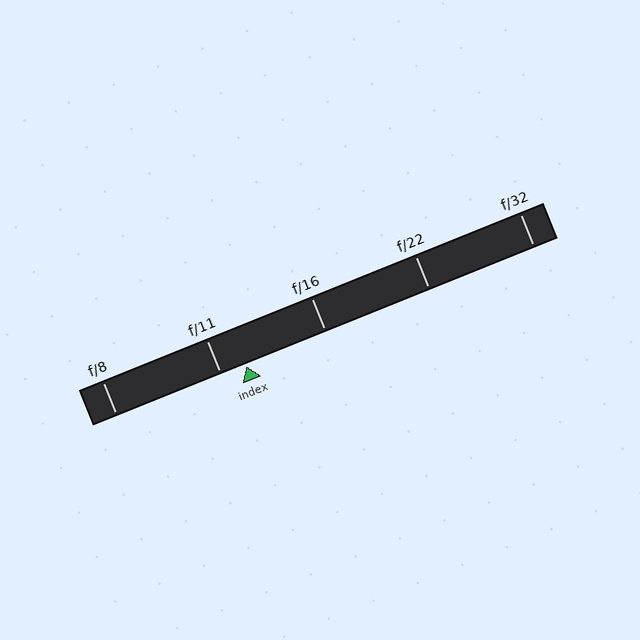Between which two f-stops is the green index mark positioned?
The index mark is between f/11 and f/16.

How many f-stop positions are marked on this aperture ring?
There are 5 f-stop positions marked.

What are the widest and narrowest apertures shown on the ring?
The widest aperture shown is f/8 and the narrowest is f/32.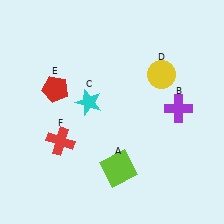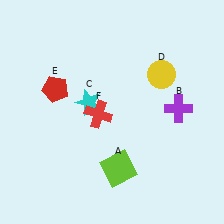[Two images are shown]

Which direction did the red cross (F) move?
The red cross (F) moved right.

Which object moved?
The red cross (F) moved right.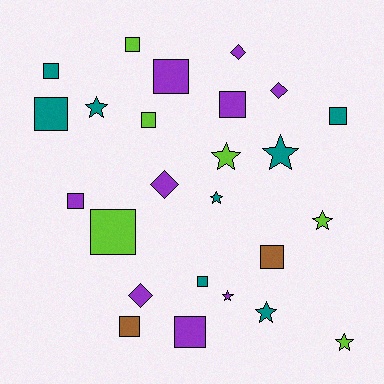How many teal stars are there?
There are 4 teal stars.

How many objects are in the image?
There are 25 objects.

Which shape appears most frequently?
Square, with 13 objects.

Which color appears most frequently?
Purple, with 9 objects.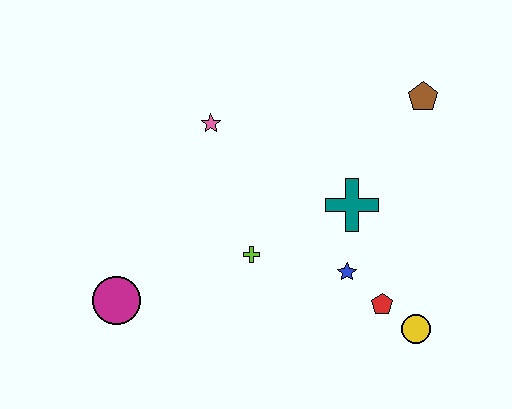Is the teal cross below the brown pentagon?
Yes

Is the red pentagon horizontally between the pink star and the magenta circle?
No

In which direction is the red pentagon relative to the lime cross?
The red pentagon is to the right of the lime cross.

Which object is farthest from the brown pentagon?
The magenta circle is farthest from the brown pentagon.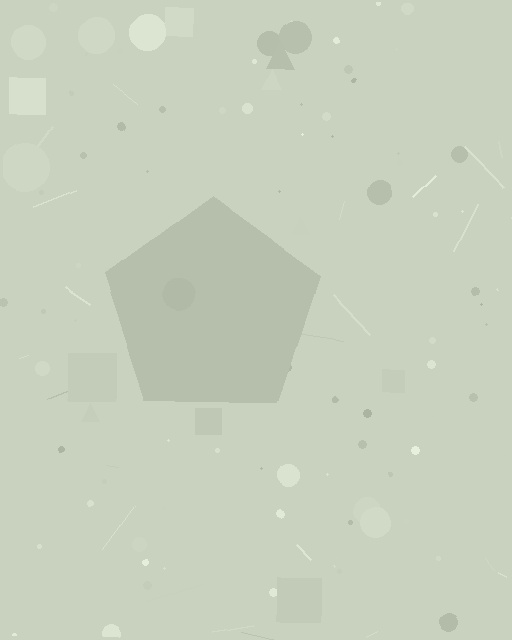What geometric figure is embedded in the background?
A pentagon is embedded in the background.